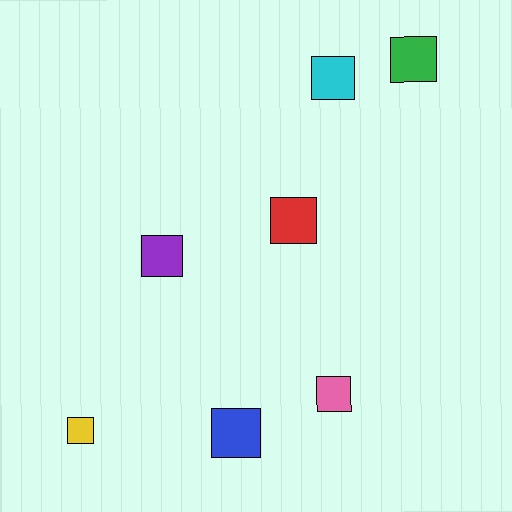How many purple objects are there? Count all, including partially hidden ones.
There is 1 purple object.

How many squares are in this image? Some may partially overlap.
There are 7 squares.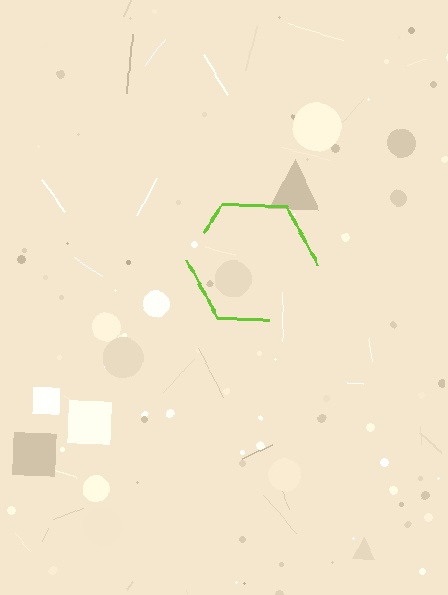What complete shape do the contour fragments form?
The contour fragments form a hexagon.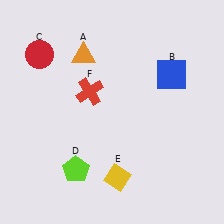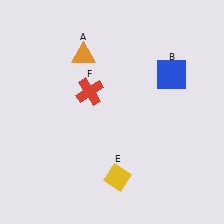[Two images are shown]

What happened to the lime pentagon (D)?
The lime pentagon (D) was removed in Image 2. It was in the bottom-left area of Image 1.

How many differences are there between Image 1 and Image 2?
There are 2 differences between the two images.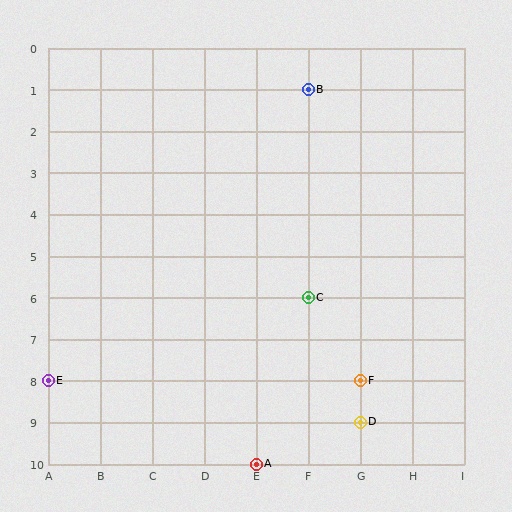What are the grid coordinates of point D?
Point D is at grid coordinates (G, 9).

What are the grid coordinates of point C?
Point C is at grid coordinates (F, 6).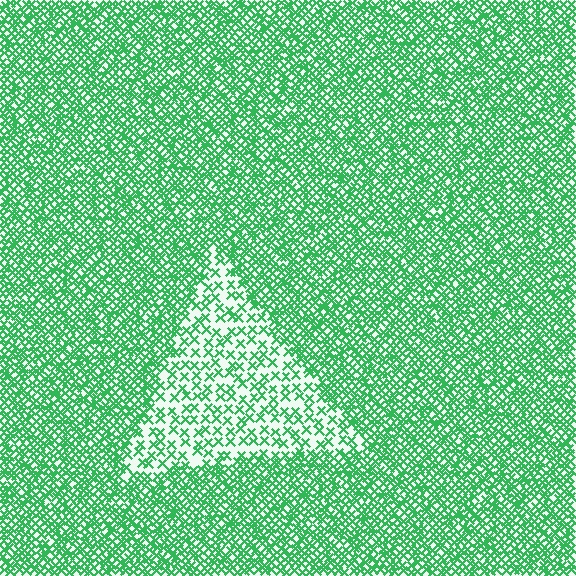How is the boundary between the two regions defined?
The boundary is defined by a change in element density (approximately 2.4x ratio). All elements are the same color, size, and shape.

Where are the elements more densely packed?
The elements are more densely packed outside the triangle boundary.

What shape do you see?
I see a triangle.